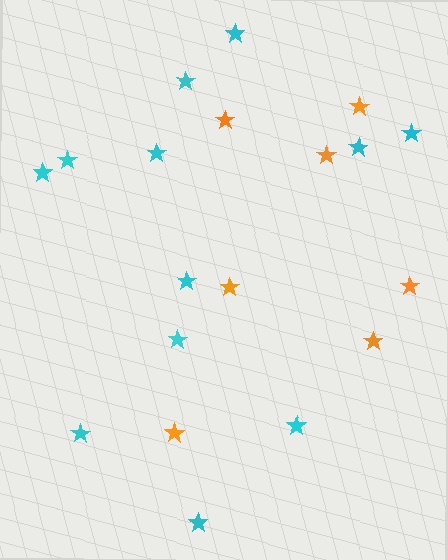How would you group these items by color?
There are 2 groups: one group of orange stars (7) and one group of cyan stars (12).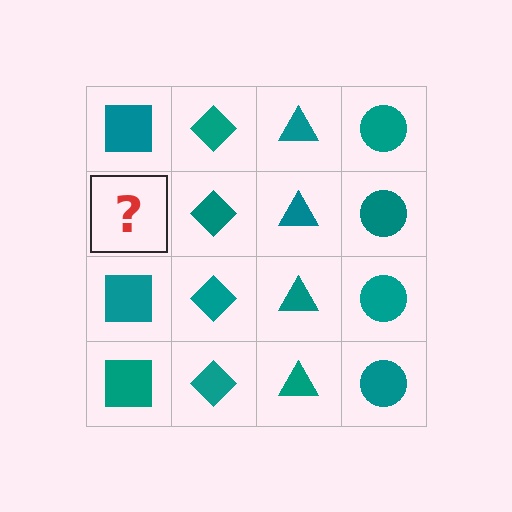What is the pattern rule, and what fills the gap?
The rule is that each column has a consistent shape. The gap should be filled with a teal square.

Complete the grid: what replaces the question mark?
The question mark should be replaced with a teal square.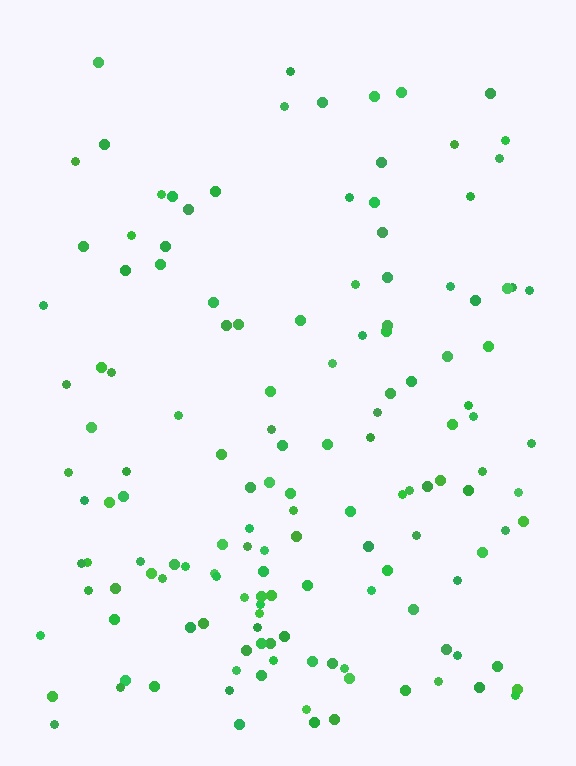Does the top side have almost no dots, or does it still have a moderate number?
Still a moderate number, just noticeably fewer than the bottom.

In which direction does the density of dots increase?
From top to bottom, with the bottom side densest.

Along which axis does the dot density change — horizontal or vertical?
Vertical.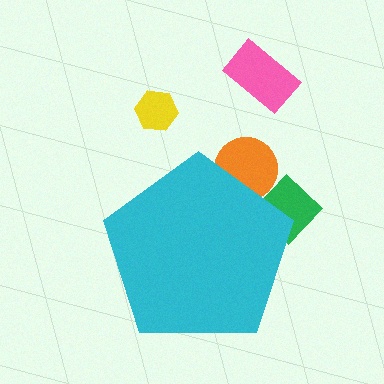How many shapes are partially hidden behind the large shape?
2 shapes are partially hidden.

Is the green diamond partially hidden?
Yes, the green diamond is partially hidden behind the cyan pentagon.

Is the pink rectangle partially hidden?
No, the pink rectangle is fully visible.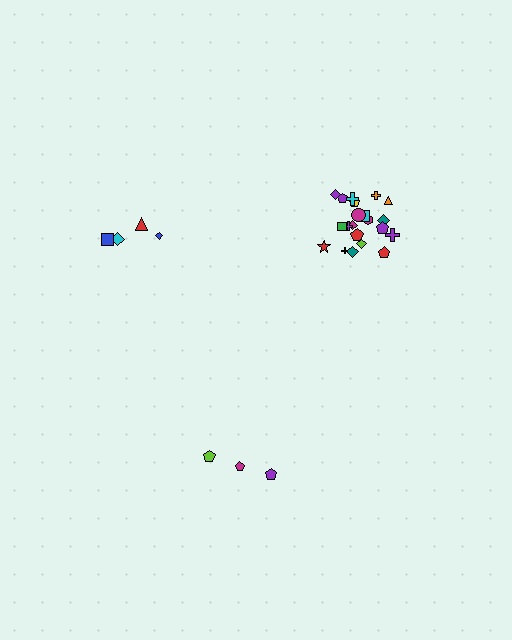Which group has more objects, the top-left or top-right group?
The top-right group.